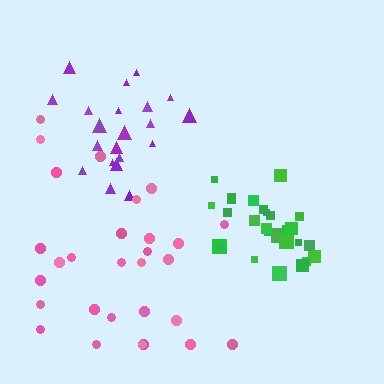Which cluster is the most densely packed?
Green.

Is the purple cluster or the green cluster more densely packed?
Green.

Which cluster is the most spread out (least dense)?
Pink.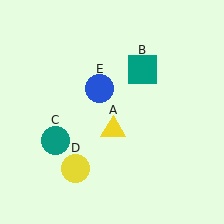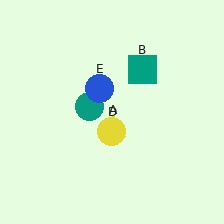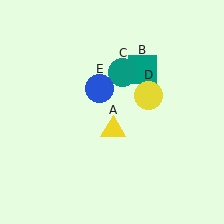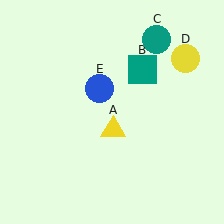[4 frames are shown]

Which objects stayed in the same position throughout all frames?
Yellow triangle (object A) and teal square (object B) and blue circle (object E) remained stationary.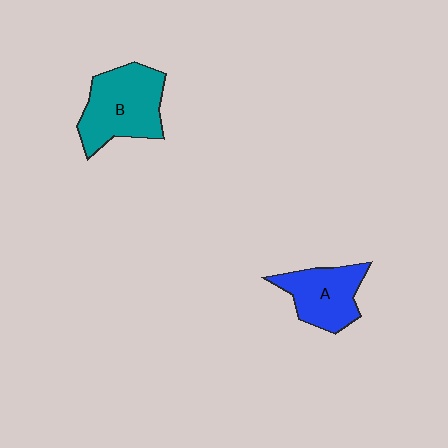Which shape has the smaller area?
Shape A (blue).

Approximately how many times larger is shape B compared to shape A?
Approximately 1.3 times.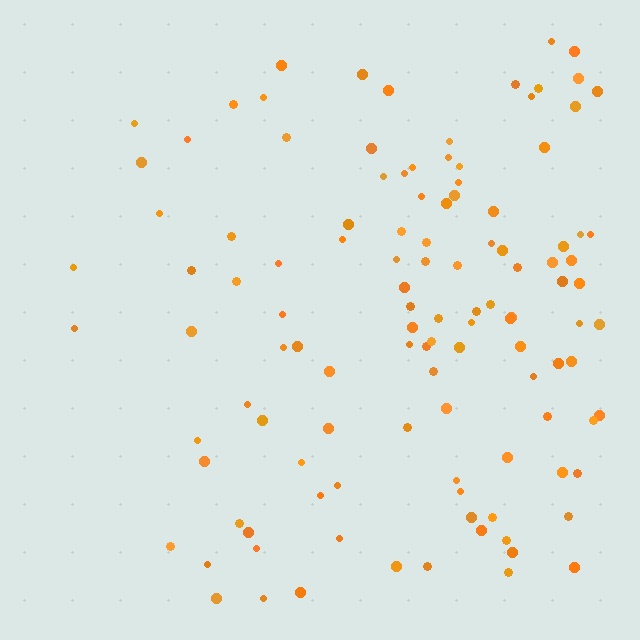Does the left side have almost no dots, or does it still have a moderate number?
Still a moderate number, just noticeably fewer than the right.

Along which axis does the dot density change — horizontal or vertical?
Horizontal.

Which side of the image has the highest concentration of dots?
The right.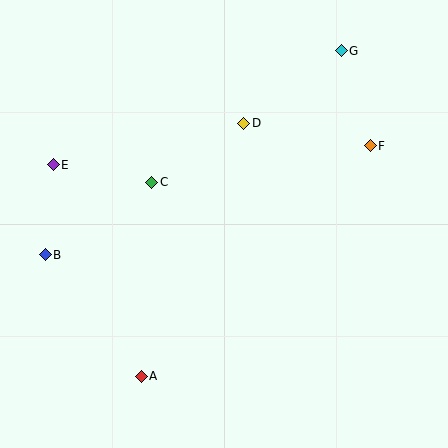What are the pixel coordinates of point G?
Point G is at (341, 51).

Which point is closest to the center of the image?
Point C at (152, 182) is closest to the center.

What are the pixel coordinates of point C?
Point C is at (152, 182).